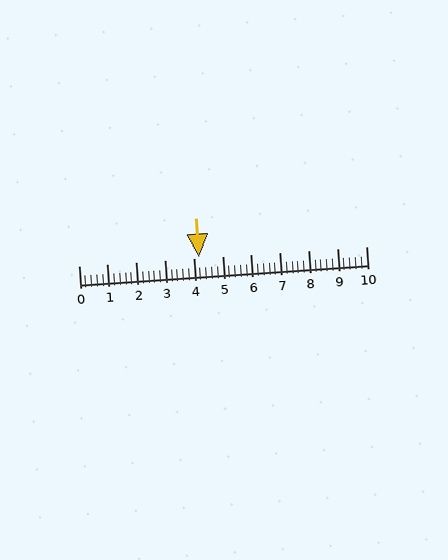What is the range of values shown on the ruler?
The ruler shows values from 0 to 10.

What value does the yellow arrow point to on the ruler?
The yellow arrow points to approximately 4.2.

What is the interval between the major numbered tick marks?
The major tick marks are spaced 1 units apart.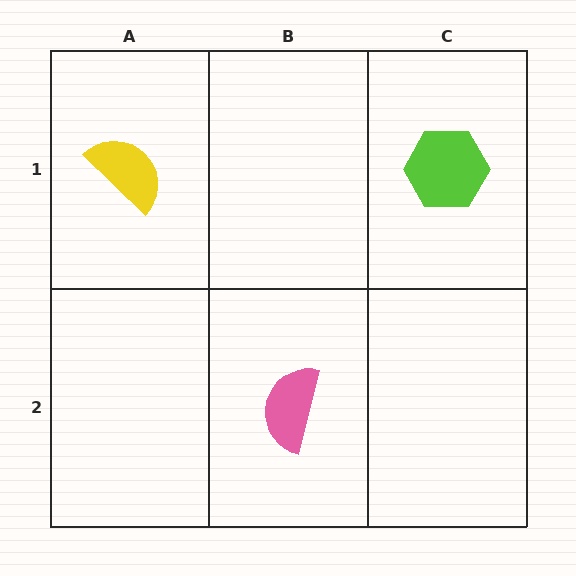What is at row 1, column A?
A yellow semicircle.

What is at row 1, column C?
A lime hexagon.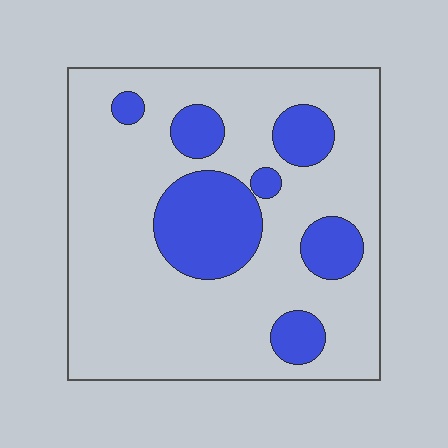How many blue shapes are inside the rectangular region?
7.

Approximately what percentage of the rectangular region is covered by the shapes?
Approximately 25%.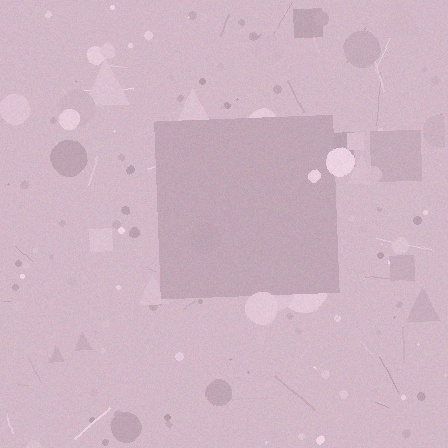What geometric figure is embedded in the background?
A square is embedded in the background.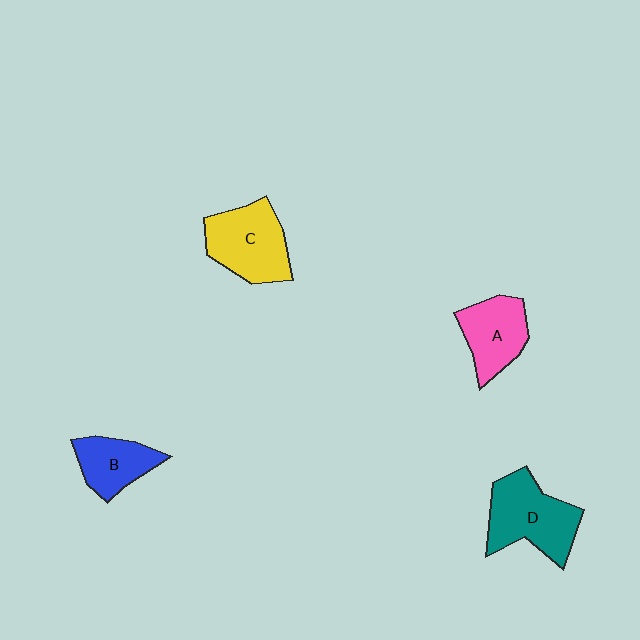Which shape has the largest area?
Shape D (teal).